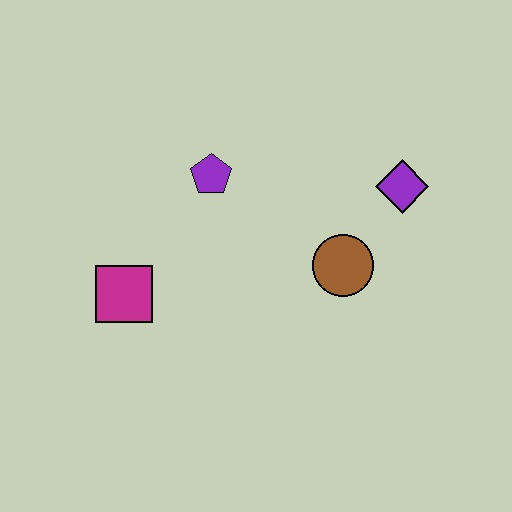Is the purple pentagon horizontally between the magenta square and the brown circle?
Yes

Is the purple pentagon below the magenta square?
No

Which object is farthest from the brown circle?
The magenta square is farthest from the brown circle.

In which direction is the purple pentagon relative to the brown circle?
The purple pentagon is to the left of the brown circle.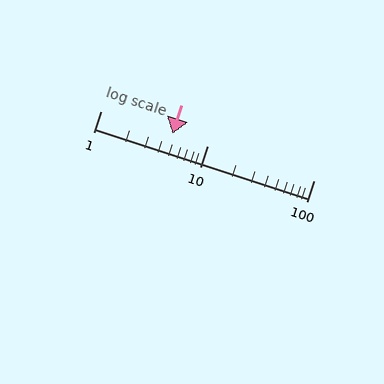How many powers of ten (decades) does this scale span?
The scale spans 2 decades, from 1 to 100.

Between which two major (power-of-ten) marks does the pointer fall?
The pointer is between 1 and 10.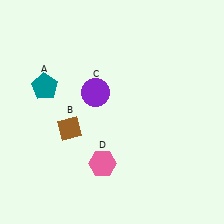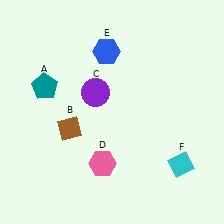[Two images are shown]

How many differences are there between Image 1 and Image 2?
There are 2 differences between the two images.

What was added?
A blue hexagon (E), a cyan diamond (F) were added in Image 2.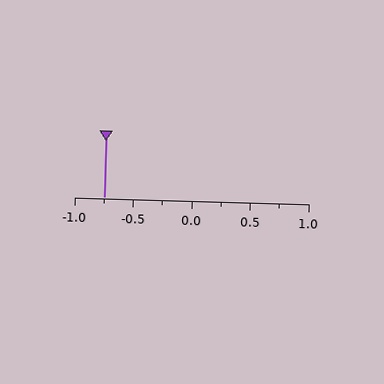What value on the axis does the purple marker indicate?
The marker indicates approximately -0.75.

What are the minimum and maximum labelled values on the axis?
The axis runs from -1.0 to 1.0.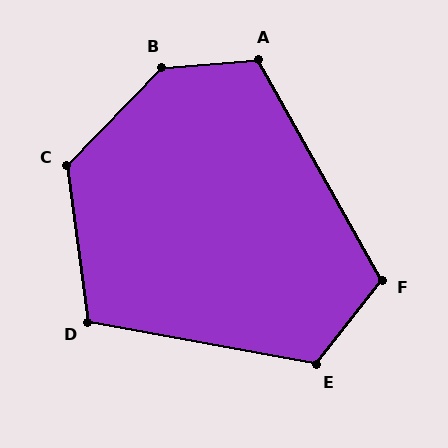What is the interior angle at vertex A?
Approximately 114 degrees (obtuse).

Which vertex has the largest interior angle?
B, at approximately 139 degrees.